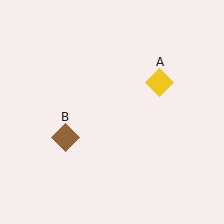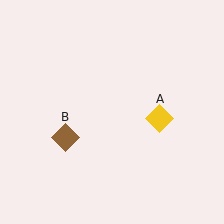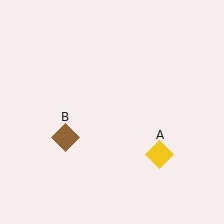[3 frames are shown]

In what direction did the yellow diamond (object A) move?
The yellow diamond (object A) moved down.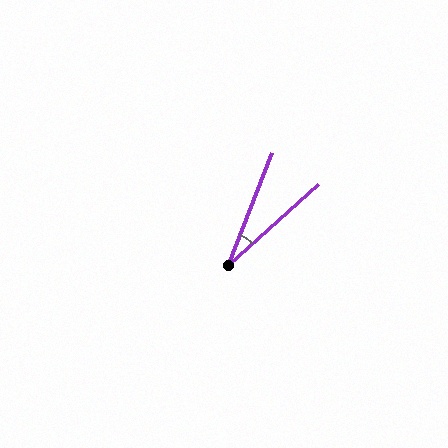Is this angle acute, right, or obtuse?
It is acute.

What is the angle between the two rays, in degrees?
Approximately 27 degrees.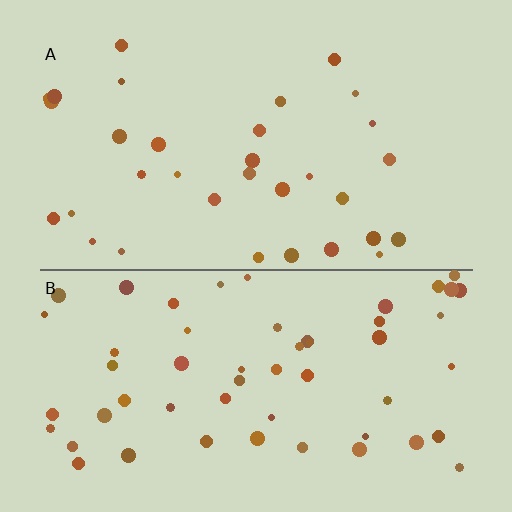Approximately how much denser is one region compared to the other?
Approximately 1.7× — region B over region A.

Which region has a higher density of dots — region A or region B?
B (the bottom).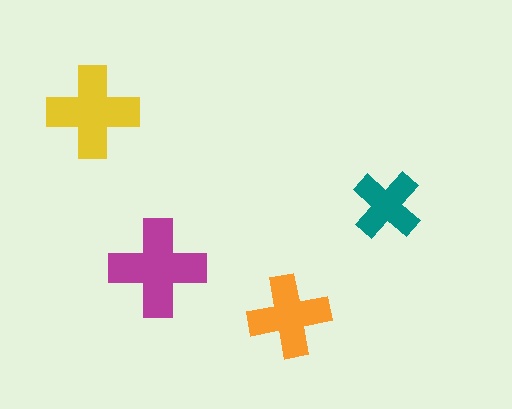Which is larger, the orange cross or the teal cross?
The orange one.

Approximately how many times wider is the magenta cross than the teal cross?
About 1.5 times wider.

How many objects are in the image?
There are 4 objects in the image.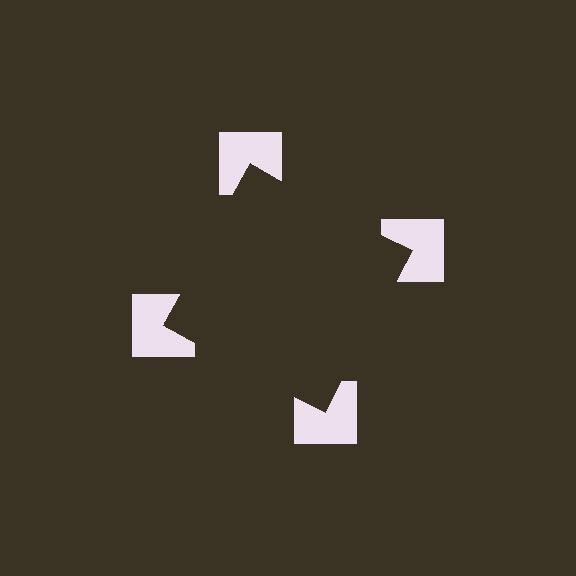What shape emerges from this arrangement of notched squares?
An illusory square — its edges are inferred from the aligned wedge cuts in the notched squares, not physically drawn.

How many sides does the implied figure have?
4 sides.